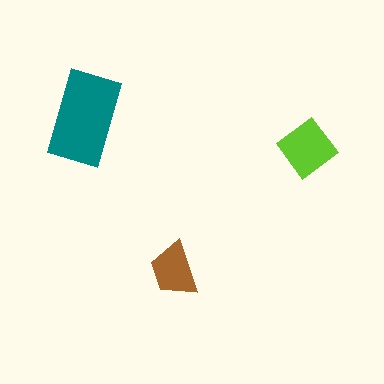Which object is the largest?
The teal rectangle.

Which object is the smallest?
The brown trapezoid.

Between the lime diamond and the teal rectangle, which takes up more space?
The teal rectangle.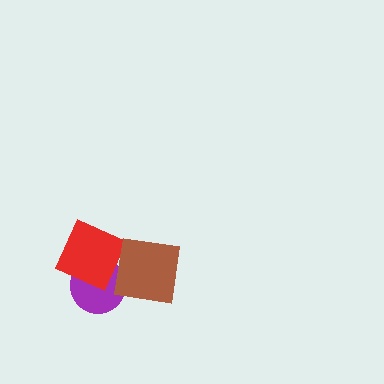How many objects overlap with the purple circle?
1 object overlaps with the purple circle.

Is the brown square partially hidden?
No, no other shape covers it.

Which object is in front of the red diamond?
The brown square is in front of the red diamond.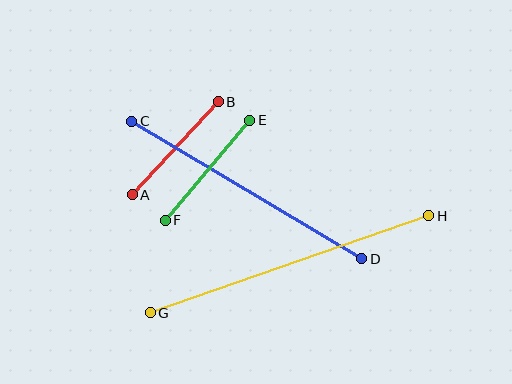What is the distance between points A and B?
The distance is approximately 127 pixels.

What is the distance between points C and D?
The distance is approximately 268 pixels.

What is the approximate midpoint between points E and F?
The midpoint is at approximately (208, 170) pixels.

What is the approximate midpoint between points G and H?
The midpoint is at approximately (290, 264) pixels.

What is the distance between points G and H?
The distance is approximately 295 pixels.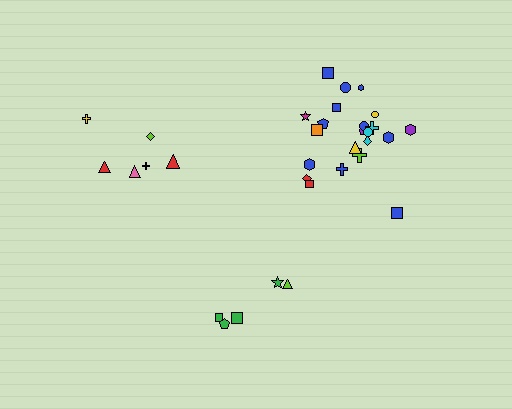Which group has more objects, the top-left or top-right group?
The top-right group.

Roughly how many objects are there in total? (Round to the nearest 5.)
Roughly 35 objects in total.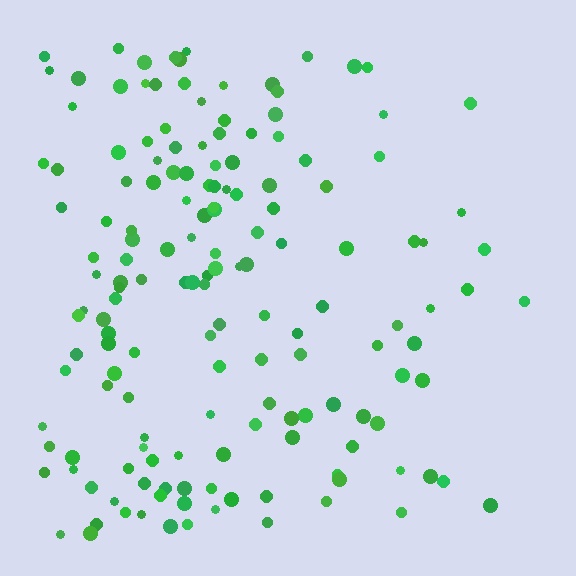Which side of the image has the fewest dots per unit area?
The right.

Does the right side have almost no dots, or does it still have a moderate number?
Still a moderate number, just noticeably fewer than the left.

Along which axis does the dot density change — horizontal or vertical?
Horizontal.